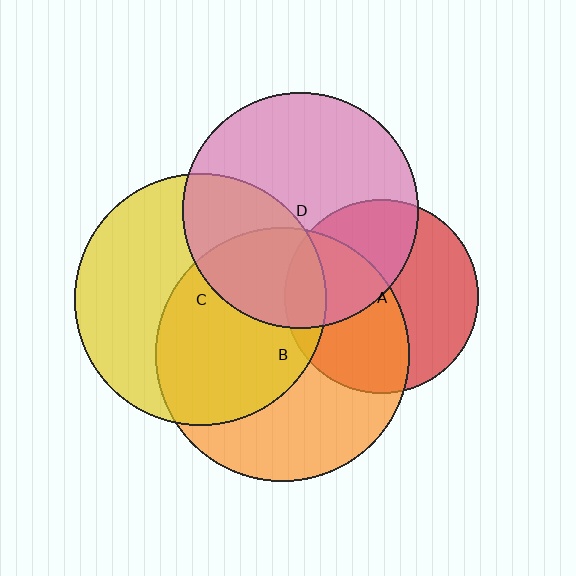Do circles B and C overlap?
Yes.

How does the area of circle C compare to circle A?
Approximately 1.7 times.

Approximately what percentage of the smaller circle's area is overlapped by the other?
Approximately 50%.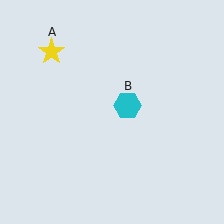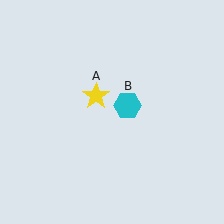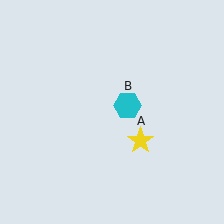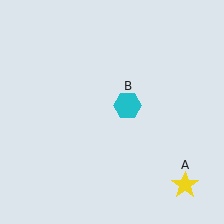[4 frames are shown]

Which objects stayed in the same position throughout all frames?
Cyan hexagon (object B) remained stationary.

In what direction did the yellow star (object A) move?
The yellow star (object A) moved down and to the right.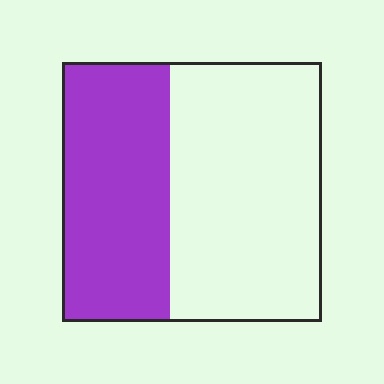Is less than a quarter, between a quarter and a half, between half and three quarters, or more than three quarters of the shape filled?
Between a quarter and a half.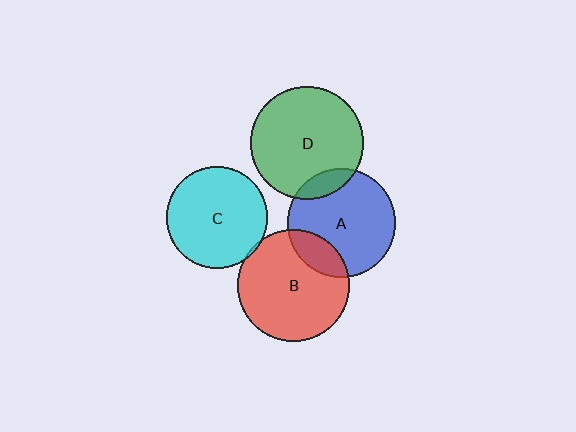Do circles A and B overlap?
Yes.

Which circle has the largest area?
Circle D (green).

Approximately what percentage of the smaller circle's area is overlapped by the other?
Approximately 20%.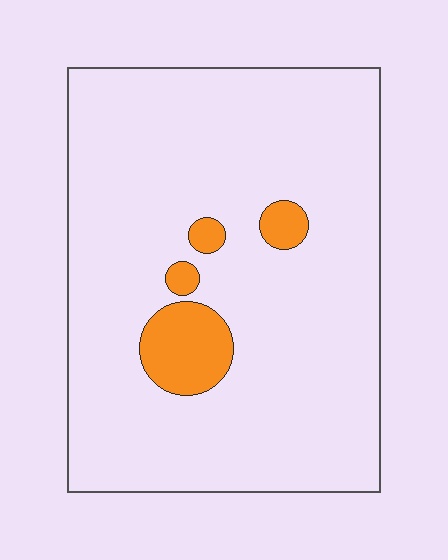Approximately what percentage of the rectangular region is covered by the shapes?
Approximately 10%.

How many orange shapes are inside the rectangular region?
4.